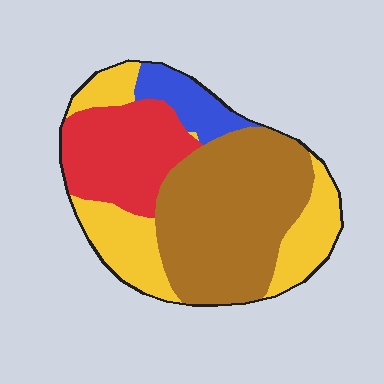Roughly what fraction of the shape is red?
Red covers around 25% of the shape.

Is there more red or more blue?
Red.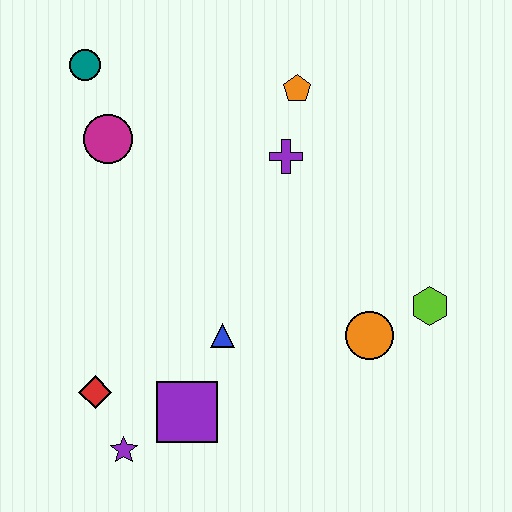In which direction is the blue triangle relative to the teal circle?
The blue triangle is below the teal circle.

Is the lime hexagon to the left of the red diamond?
No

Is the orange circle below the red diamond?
No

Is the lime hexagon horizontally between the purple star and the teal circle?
No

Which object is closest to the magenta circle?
The teal circle is closest to the magenta circle.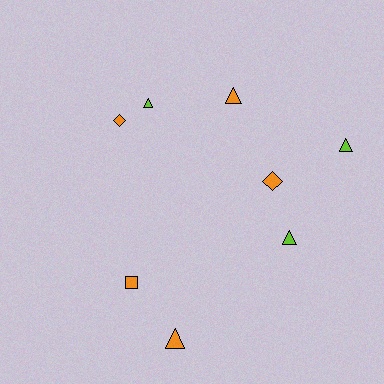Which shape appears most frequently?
Triangle, with 5 objects.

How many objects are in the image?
There are 8 objects.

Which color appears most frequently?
Orange, with 5 objects.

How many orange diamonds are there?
There are 2 orange diamonds.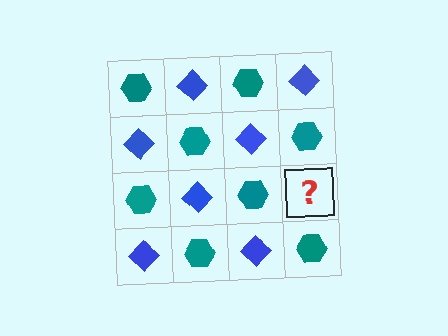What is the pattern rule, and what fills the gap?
The rule is that it alternates teal hexagon and blue diamond in a checkerboard pattern. The gap should be filled with a blue diamond.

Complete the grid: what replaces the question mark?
The question mark should be replaced with a blue diamond.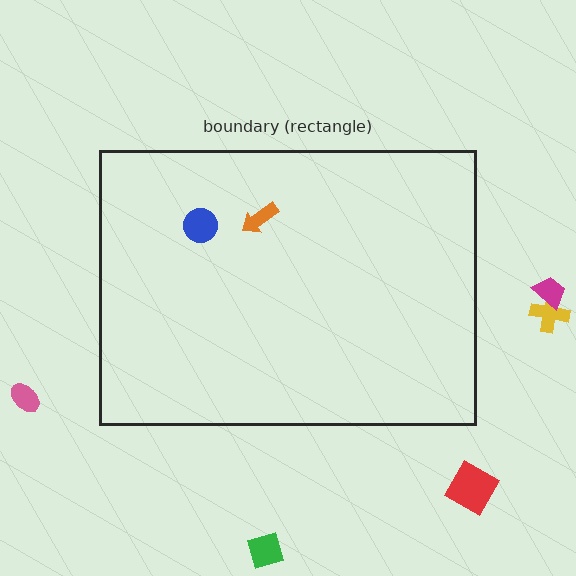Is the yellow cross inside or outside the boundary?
Outside.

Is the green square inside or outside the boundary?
Outside.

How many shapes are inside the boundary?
2 inside, 5 outside.